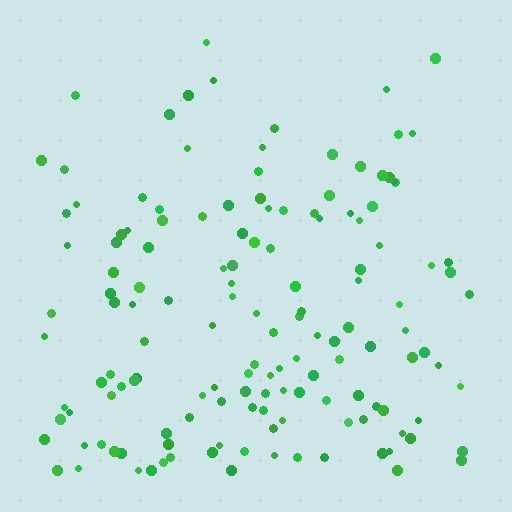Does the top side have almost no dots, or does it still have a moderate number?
Still a moderate number, just noticeably fewer than the bottom.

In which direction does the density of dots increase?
From top to bottom, with the bottom side densest.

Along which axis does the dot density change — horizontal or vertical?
Vertical.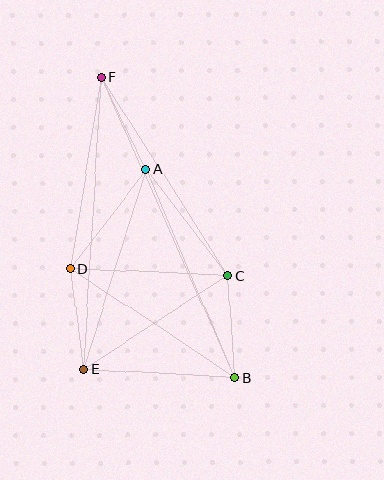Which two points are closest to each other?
Points D and E are closest to each other.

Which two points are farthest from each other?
Points B and F are farthest from each other.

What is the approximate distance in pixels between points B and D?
The distance between B and D is approximately 197 pixels.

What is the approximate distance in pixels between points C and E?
The distance between C and E is approximately 172 pixels.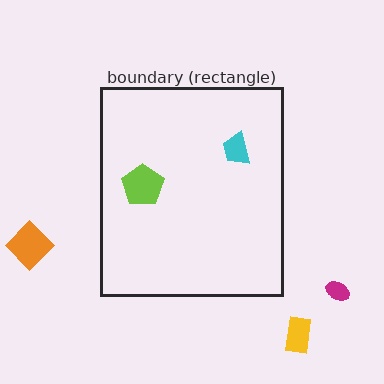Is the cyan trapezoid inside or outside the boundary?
Inside.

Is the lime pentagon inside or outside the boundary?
Inside.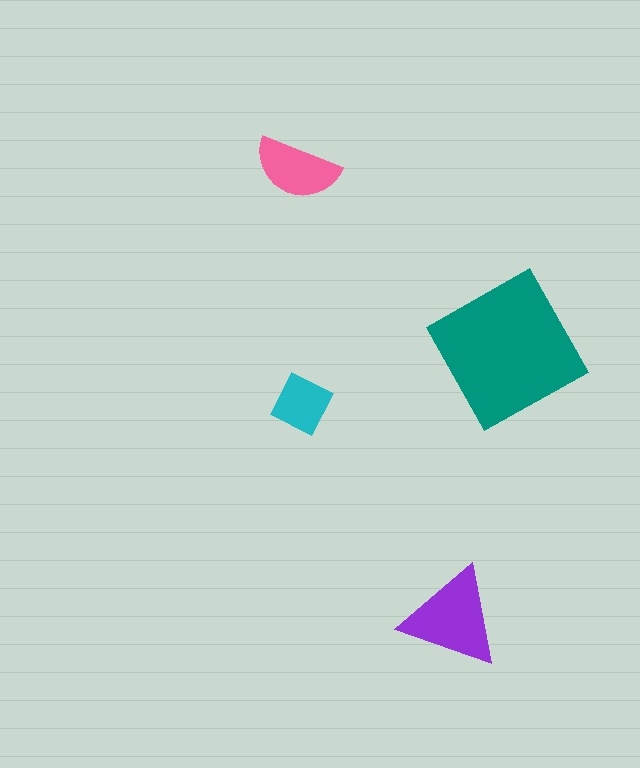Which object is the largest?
The teal square.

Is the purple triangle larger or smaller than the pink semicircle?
Larger.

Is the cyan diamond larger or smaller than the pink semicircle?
Smaller.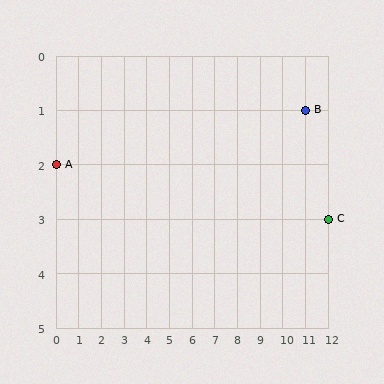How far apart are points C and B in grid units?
Points C and B are 1 column and 2 rows apart (about 2.2 grid units diagonally).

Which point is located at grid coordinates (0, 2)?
Point A is at (0, 2).